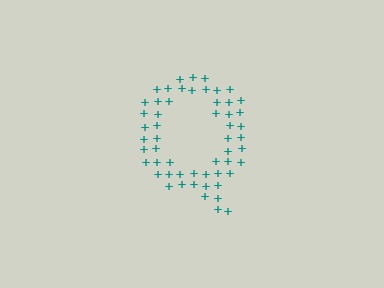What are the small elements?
The small elements are plus signs.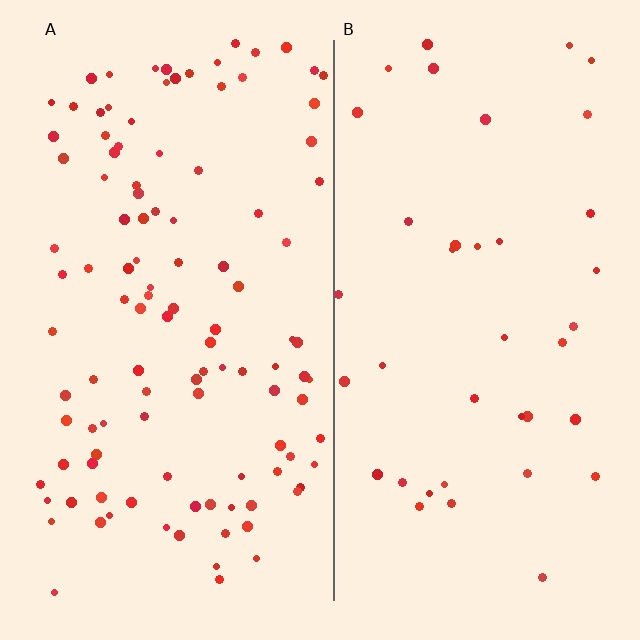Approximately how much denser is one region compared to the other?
Approximately 2.9× — region A over region B.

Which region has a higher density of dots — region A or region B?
A (the left).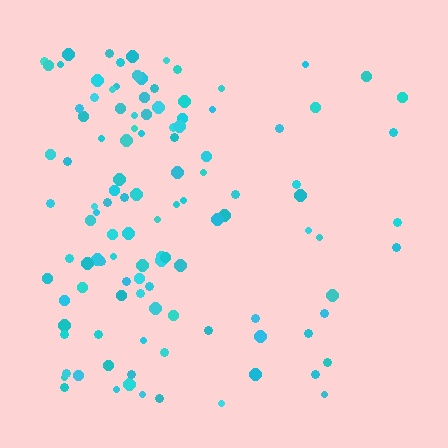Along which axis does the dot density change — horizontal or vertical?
Horizontal.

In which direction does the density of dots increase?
From right to left, with the left side densest.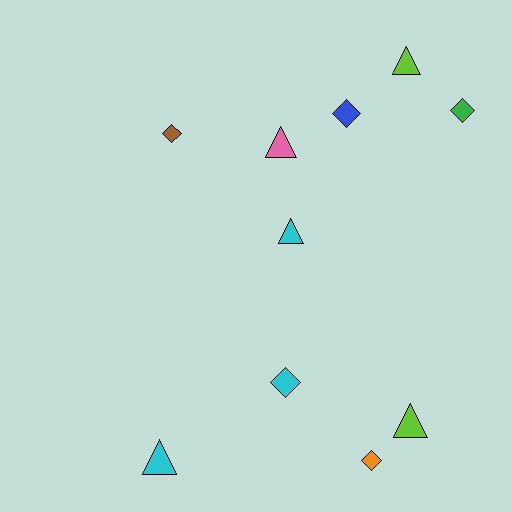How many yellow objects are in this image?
There are no yellow objects.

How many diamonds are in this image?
There are 5 diamonds.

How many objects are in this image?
There are 10 objects.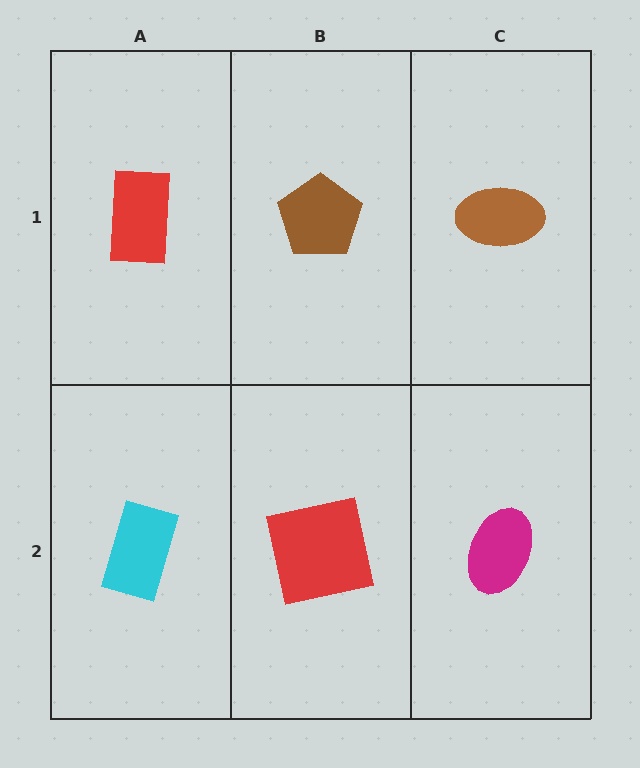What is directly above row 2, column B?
A brown pentagon.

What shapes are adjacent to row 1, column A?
A cyan rectangle (row 2, column A), a brown pentagon (row 1, column B).